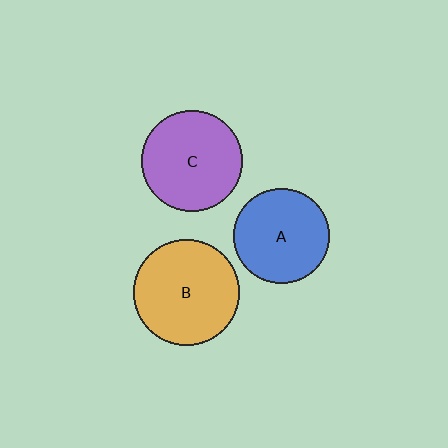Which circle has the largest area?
Circle B (orange).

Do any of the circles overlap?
No, none of the circles overlap.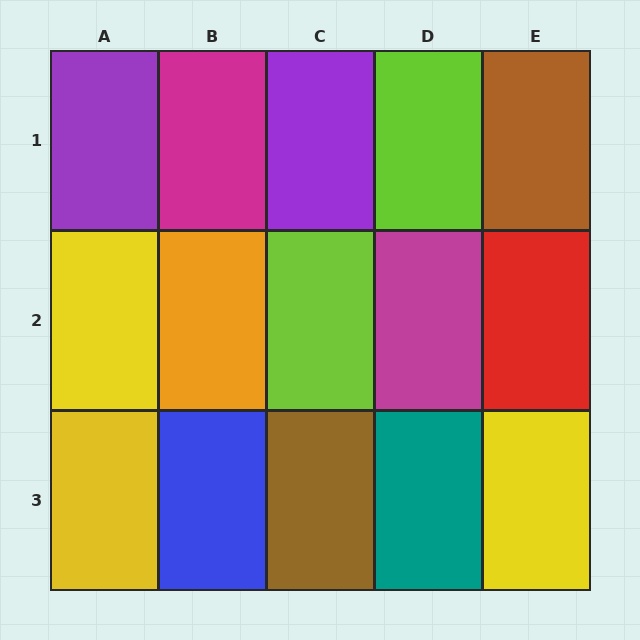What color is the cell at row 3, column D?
Teal.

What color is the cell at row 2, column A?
Yellow.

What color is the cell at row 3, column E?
Yellow.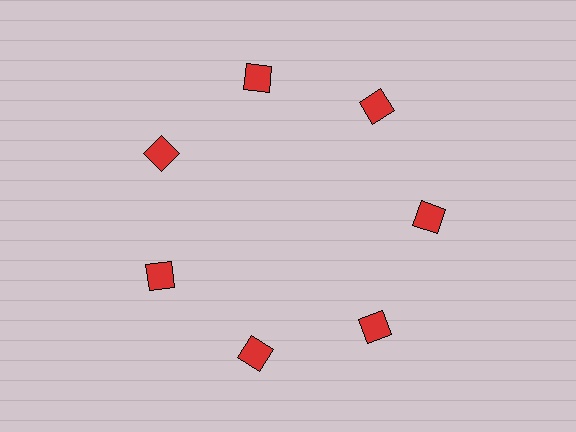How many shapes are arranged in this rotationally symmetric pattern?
There are 7 shapes, arranged in 7 groups of 1.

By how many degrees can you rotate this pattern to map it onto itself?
The pattern maps onto itself every 51 degrees of rotation.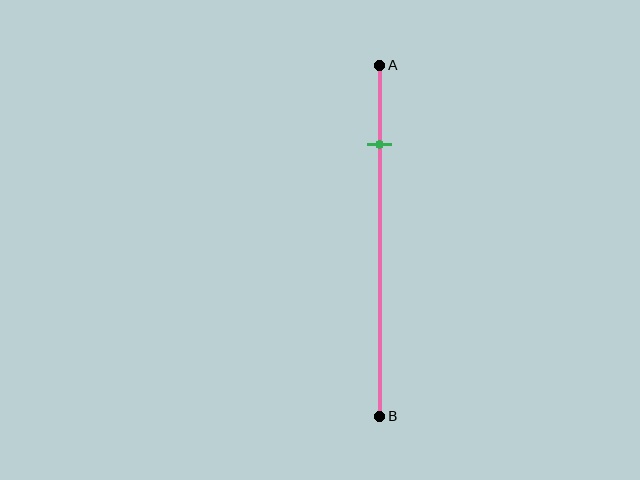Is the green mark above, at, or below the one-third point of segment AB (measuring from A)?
The green mark is above the one-third point of segment AB.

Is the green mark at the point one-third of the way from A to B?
No, the mark is at about 25% from A, not at the 33% one-third point.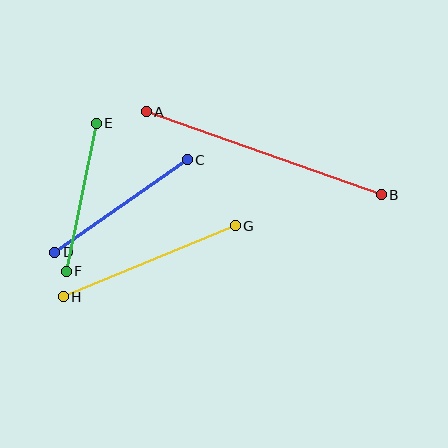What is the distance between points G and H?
The distance is approximately 186 pixels.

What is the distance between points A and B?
The distance is approximately 249 pixels.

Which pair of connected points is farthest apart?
Points A and B are farthest apart.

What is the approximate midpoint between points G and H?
The midpoint is at approximately (149, 261) pixels.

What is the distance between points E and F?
The distance is approximately 151 pixels.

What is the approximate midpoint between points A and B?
The midpoint is at approximately (264, 153) pixels.